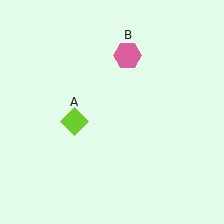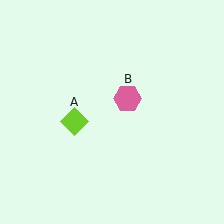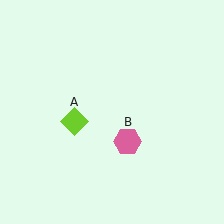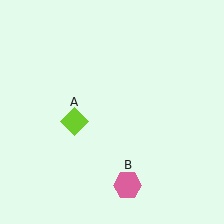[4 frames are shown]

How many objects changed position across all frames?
1 object changed position: pink hexagon (object B).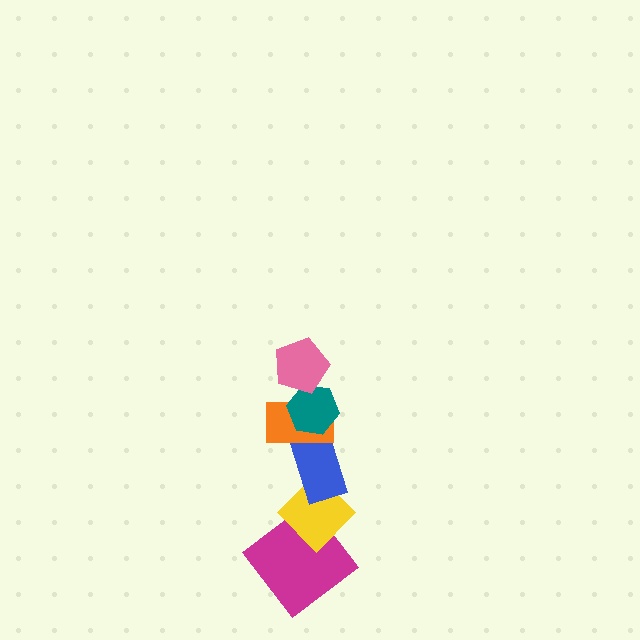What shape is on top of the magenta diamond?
The yellow diamond is on top of the magenta diamond.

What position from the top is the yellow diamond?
The yellow diamond is 5th from the top.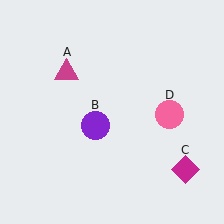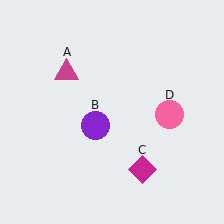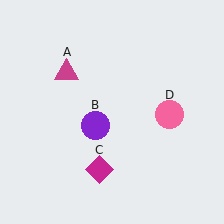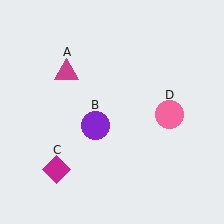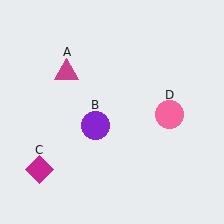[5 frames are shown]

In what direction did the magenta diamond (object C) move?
The magenta diamond (object C) moved left.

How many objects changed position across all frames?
1 object changed position: magenta diamond (object C).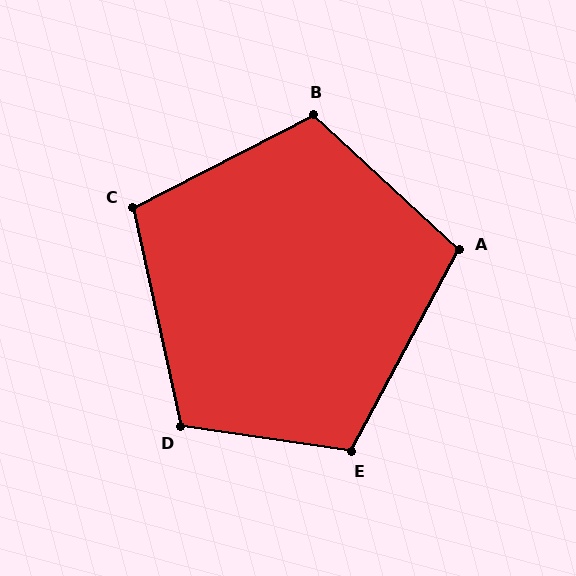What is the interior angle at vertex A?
Approximately 105 degrees (obtuse).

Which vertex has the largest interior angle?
D, at approximately 111 degrees.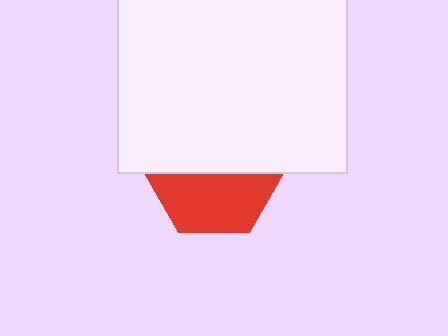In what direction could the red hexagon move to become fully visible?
The red hexagon could move down. That would shift it out from behind the white rectangle entirely.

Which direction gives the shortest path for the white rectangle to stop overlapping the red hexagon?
Moving up gives the shortest separation.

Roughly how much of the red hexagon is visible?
About half of it is visible (roughly 48%).